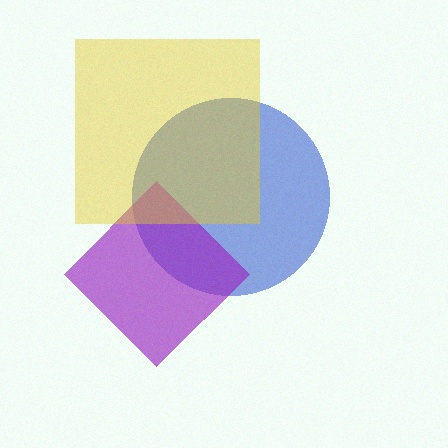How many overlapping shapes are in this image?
There are 3 overlapping shapes in the image.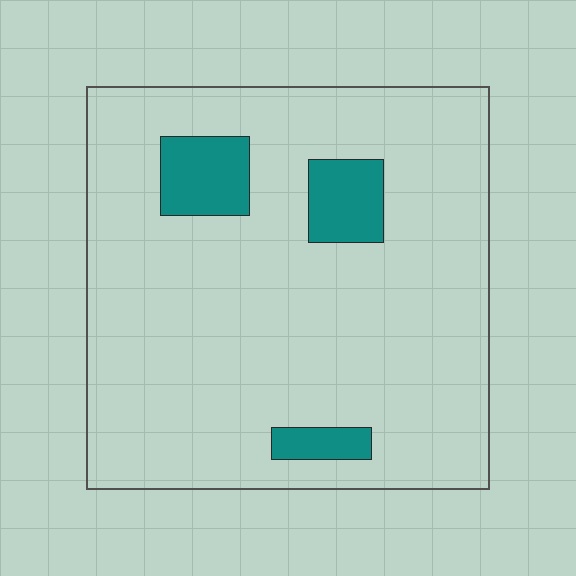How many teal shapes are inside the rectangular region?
3.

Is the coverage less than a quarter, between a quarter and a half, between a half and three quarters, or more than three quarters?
Less than a quarter.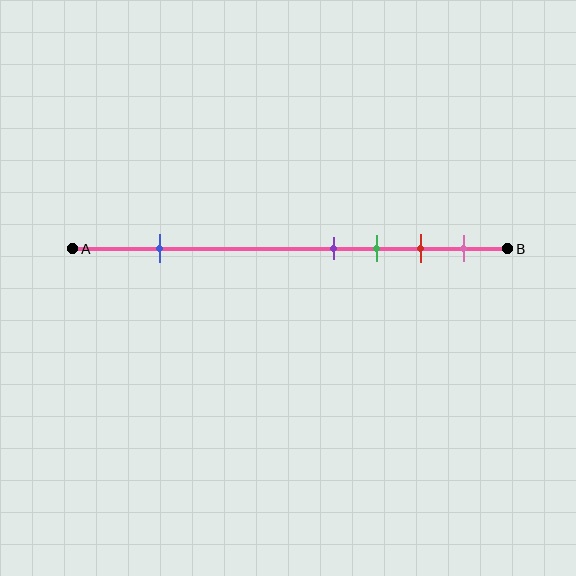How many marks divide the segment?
There are 5 marks dividing the segment.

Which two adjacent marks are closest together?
The purple and green marks are the closest adjacent pair.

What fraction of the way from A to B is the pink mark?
The pink mark is approximately 90% (0.9) of the way from A to B.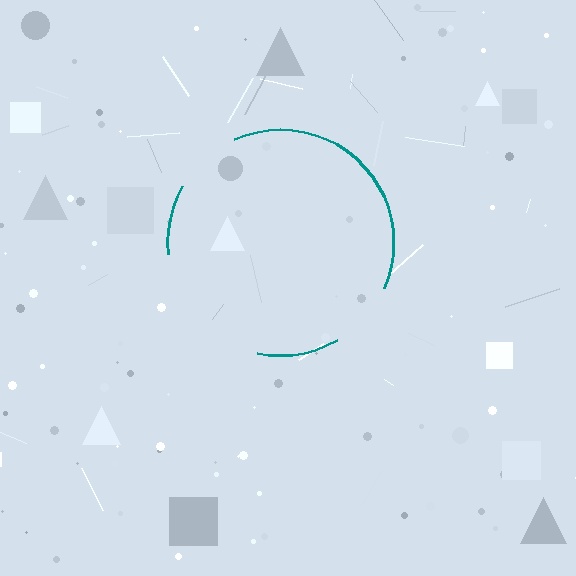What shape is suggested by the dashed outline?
The dashed outline suggests a circle.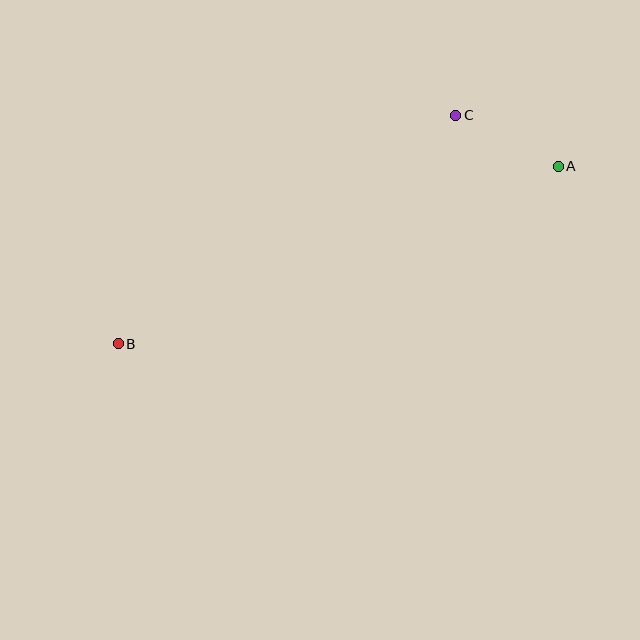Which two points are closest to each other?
Points A and C are closest to each other.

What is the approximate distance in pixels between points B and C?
The distance between B and C is approximately 408 pixels.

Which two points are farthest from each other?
Points A and B are farthest from each other.